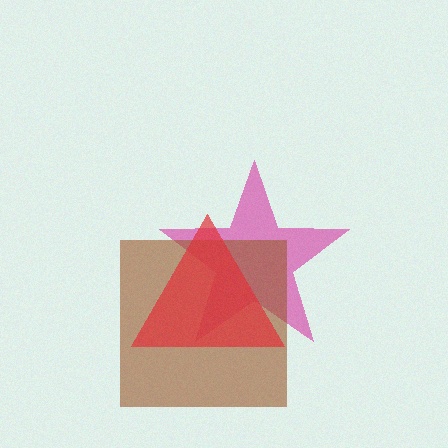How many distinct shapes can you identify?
There are 3 distinct shapes: a magenta star, a brown square, a red triangle.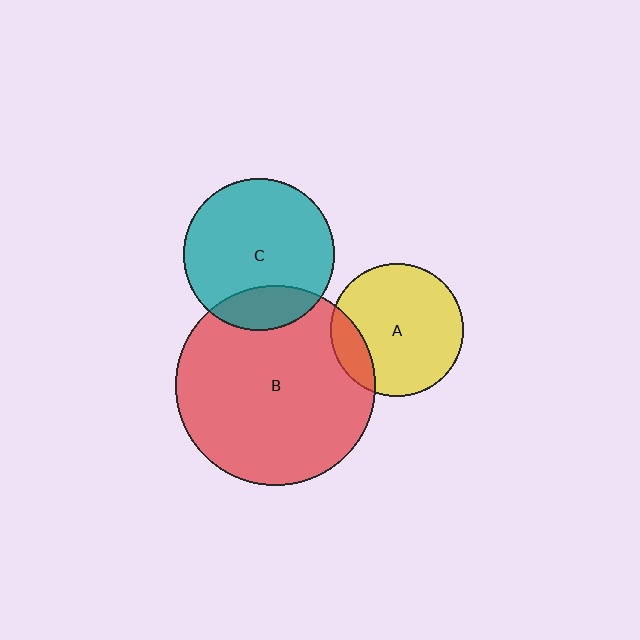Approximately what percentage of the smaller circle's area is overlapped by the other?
Approximately 15%.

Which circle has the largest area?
Circle B (red).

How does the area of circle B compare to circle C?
Approximately 1.7 times.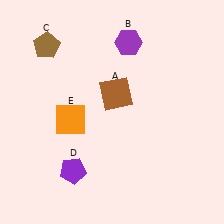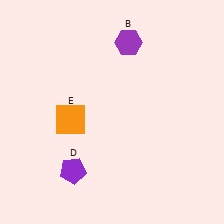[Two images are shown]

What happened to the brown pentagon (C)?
The brown pentagon (C) was removed in Image 2. It was in the top-left area of Image 1.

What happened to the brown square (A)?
The brown square (A) was removed in Image 2. It was in the top-right area of Image 1.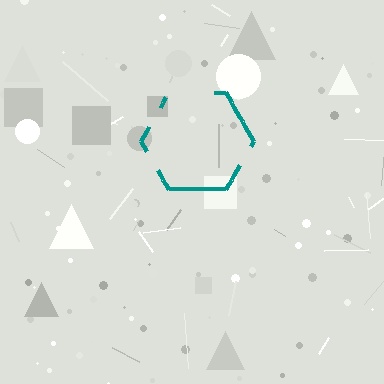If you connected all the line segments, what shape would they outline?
They would outline a hexagon.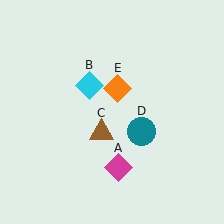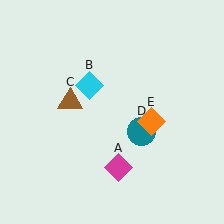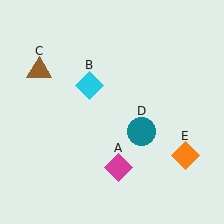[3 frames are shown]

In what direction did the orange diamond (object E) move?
The orange diamond (object E) moved down and to the right.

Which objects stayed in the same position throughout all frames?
Magenta diamond (object A) and cyan diamond (object B) and teal circle (object D) remained stationary.